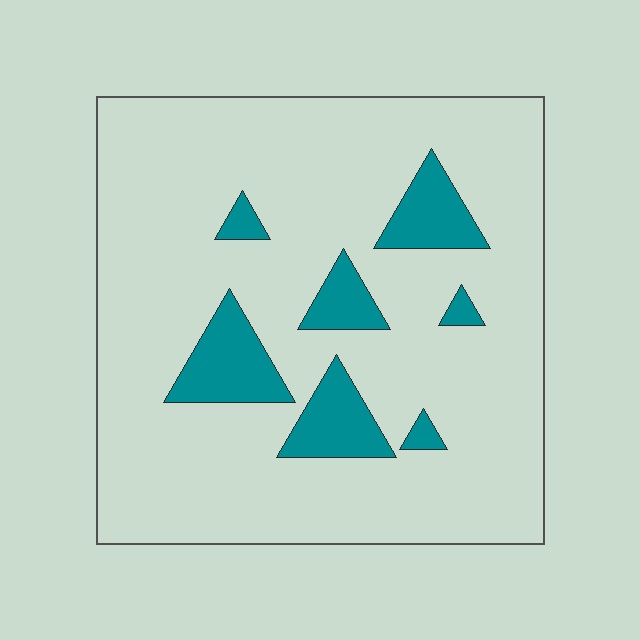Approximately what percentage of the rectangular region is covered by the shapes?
Approximately 15%.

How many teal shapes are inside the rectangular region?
7.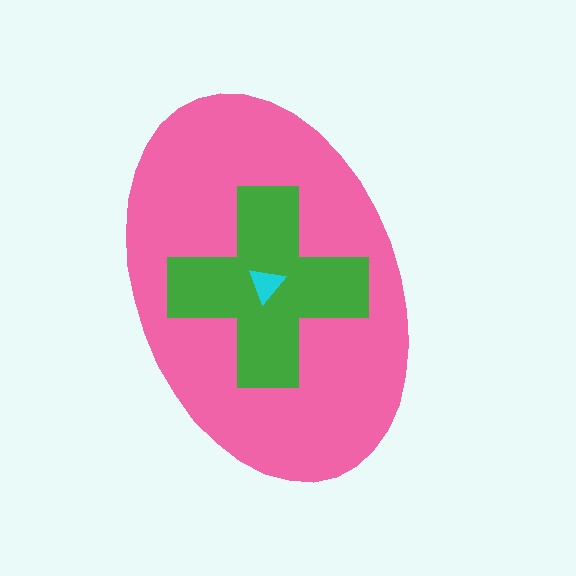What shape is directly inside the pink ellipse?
The green cross.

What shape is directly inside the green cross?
The cyan triangle.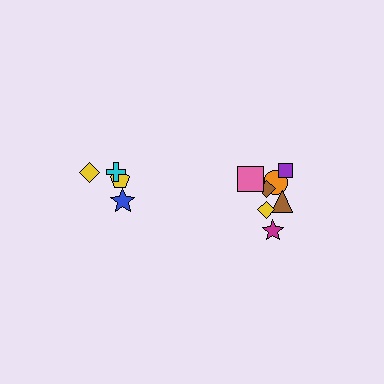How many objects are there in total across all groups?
There are 12 objects.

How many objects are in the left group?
There are 4 objects.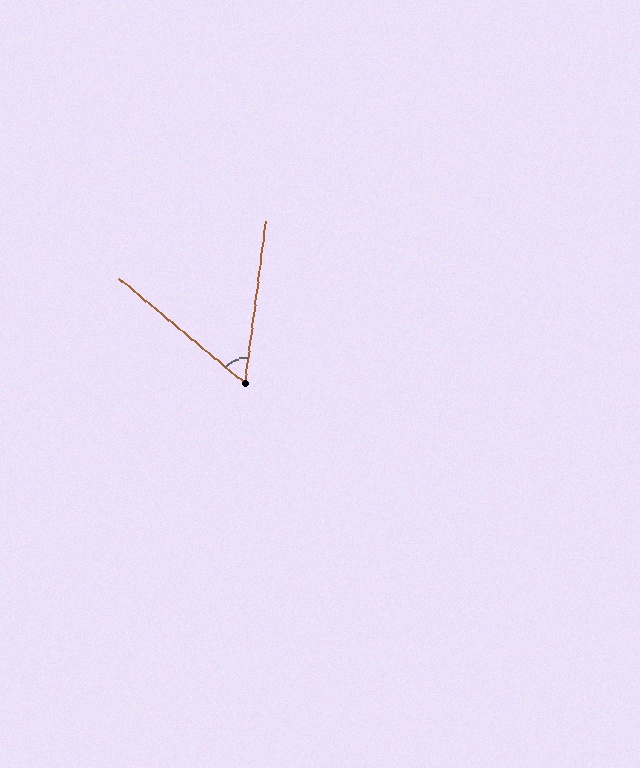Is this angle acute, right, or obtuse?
It is acute.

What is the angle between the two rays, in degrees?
Approximately 58 degrees.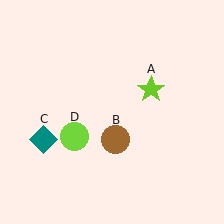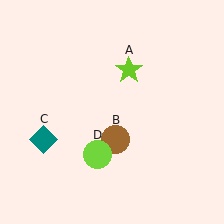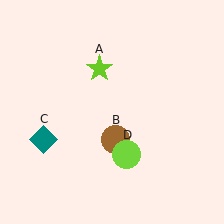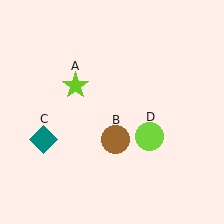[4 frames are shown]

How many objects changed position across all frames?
2 objects changed position: lime star (object A), lime circle (object D).